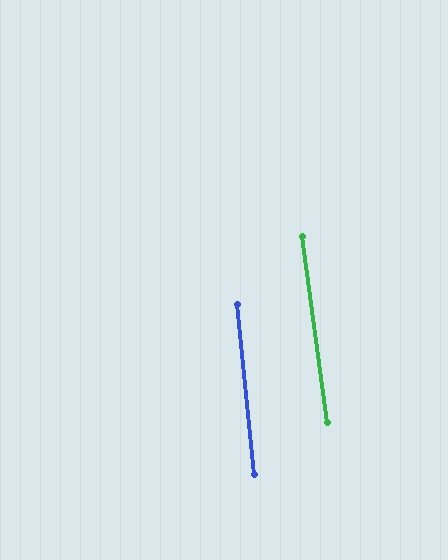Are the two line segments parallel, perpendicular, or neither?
Parallel — their directions differ by only 1.7°.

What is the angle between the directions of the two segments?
Approximately 2 degrees.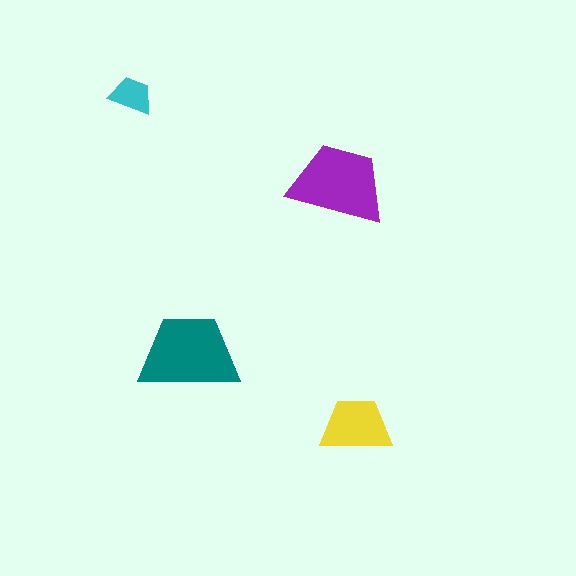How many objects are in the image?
There are 4 objects in the image.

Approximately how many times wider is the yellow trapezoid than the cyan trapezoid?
About 1.5 times wider.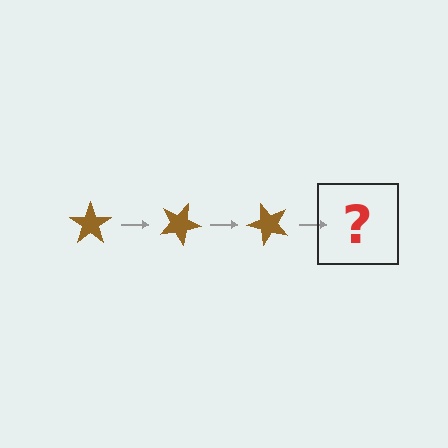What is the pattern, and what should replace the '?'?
The pattern is that the star rotates 25 degrees each step. The '?' should be a brown star rotated 75 degrees.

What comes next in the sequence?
The next element should be a brown star rotated 75 degrees.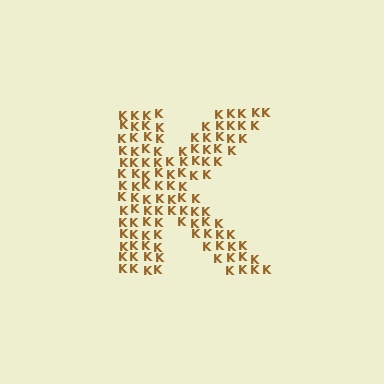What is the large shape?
The large shape is the letter K.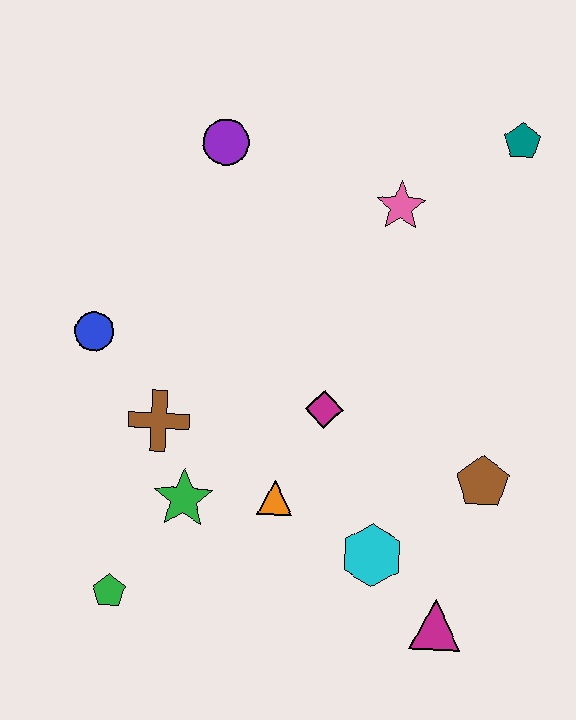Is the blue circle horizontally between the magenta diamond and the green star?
No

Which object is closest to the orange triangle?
The green star is closest to the orange triangle.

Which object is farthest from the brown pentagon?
The purple circle is farthest from the brown pentagon.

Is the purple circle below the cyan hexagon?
No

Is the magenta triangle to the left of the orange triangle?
No